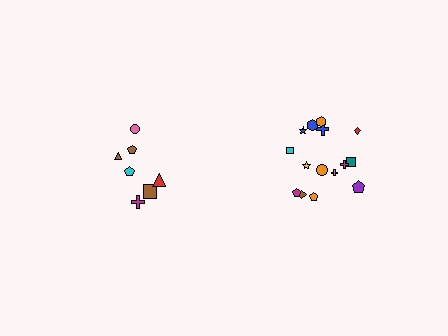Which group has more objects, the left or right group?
The right group.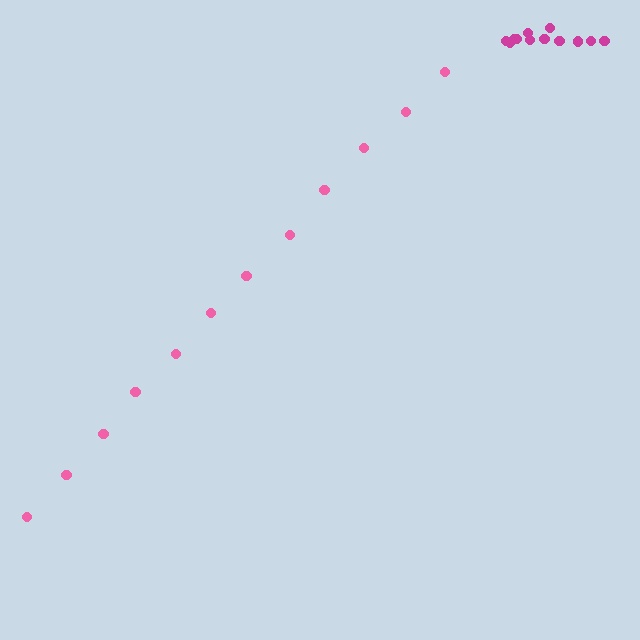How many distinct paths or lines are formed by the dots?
There are 2 distinct paths.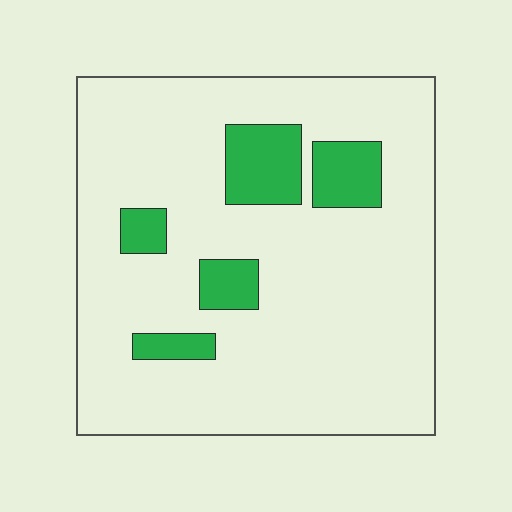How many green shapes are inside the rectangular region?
5.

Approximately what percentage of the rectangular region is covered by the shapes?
Approximately 15%.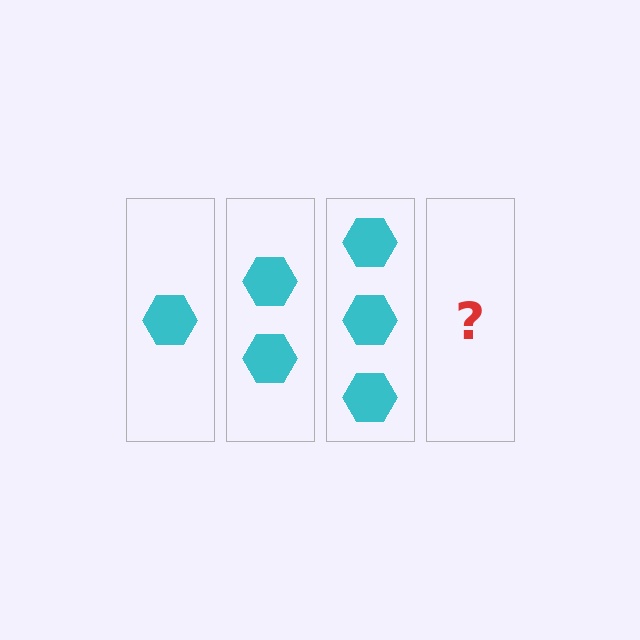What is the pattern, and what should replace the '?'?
The pattern is that each step adds one more hexagon. The '?' should be 4 hexagons.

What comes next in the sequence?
The next element should be 4 hexagons.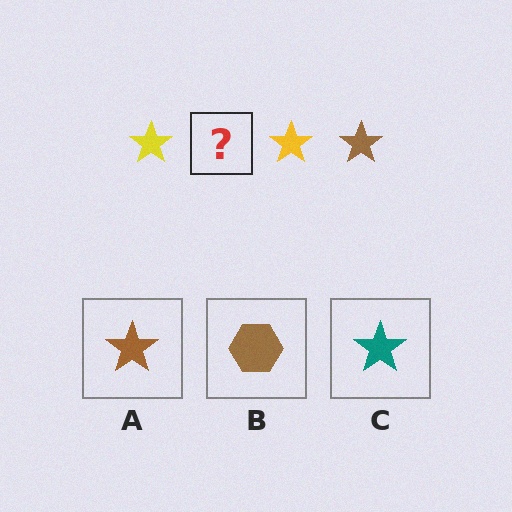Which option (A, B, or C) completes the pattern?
A.